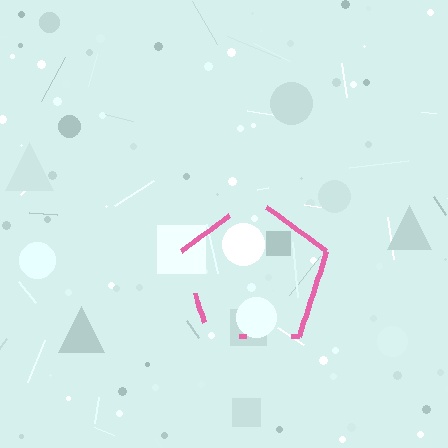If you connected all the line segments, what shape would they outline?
They would outline a pentagon.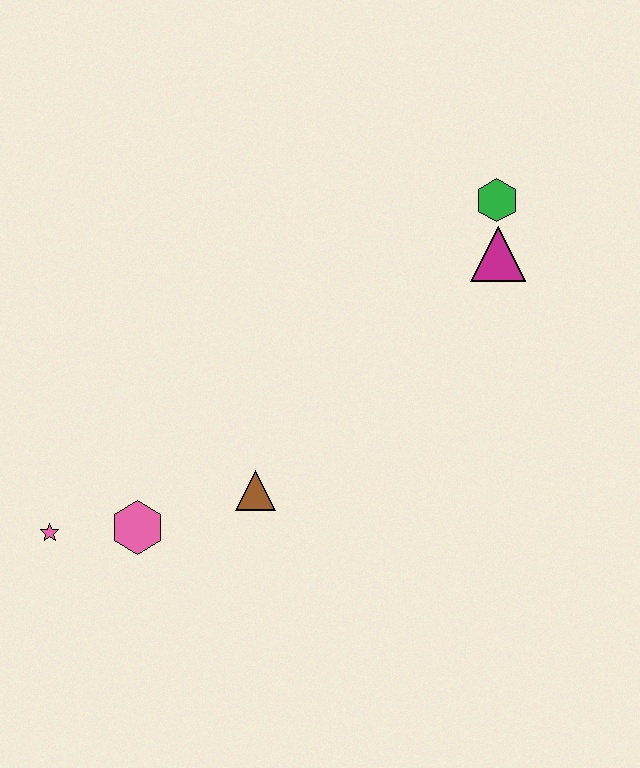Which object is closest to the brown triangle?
The pink hexagon is closest to the brown triangle.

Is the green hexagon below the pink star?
No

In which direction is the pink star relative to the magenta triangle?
The pink star is to the left of the magenta triangle.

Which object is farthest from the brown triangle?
The green hexagon is farthest from the brown triangle.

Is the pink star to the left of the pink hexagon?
Yes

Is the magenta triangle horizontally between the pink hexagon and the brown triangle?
No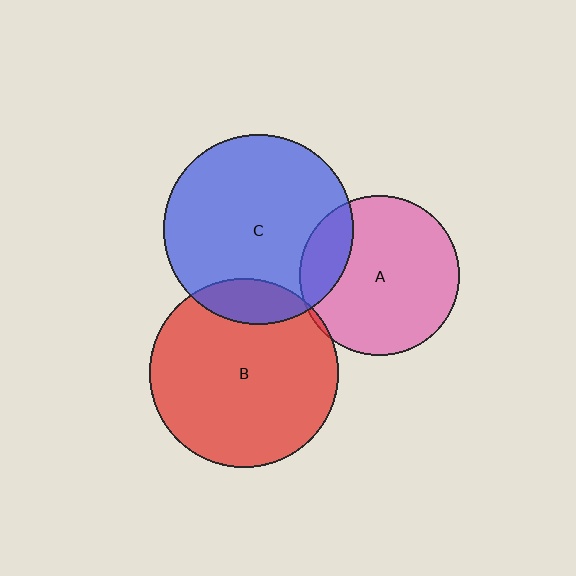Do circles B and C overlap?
Yes.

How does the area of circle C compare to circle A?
Approximately 1.4 times.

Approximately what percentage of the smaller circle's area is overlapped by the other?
Approximately 15%.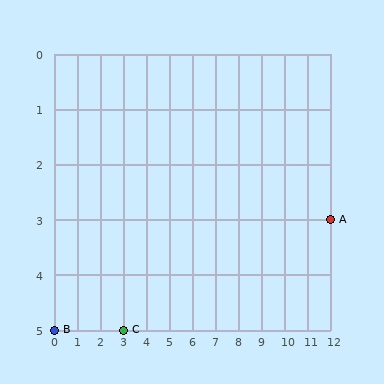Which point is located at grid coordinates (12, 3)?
Point A is at (12, 3).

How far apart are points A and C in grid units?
Points A and C are 9 columns and 2 rows apart (about 9.2 grid units diagonally).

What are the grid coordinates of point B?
Point B is at grid coordinates (0, 5).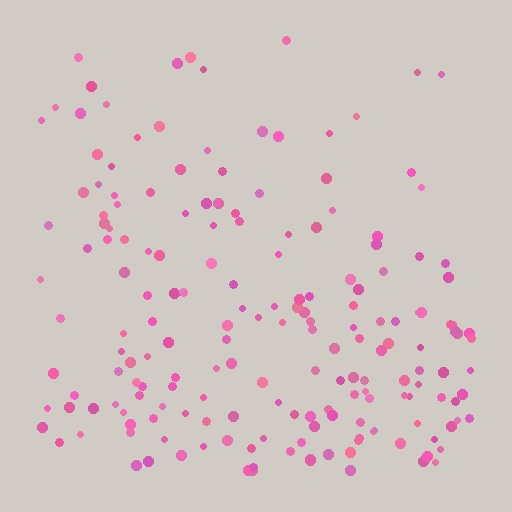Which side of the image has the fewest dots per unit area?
The top.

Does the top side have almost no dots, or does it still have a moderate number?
Still a moderate number, just noticeably fewer than the bottom.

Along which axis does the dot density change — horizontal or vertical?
Vertical.